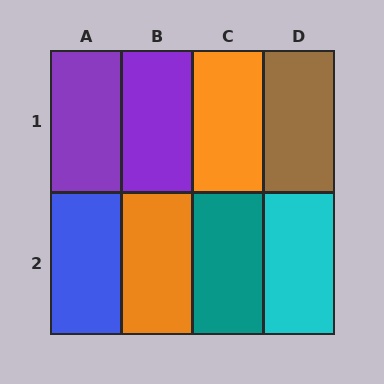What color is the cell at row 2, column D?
Cyan.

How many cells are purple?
2 cells are purple.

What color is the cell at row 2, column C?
Teal.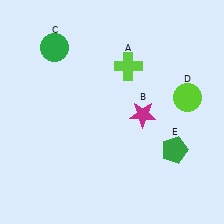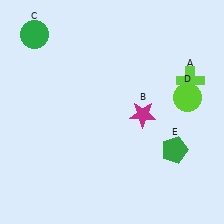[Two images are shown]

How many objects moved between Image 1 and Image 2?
2 objects moved between the two images.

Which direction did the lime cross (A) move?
The lime cross (A) moved right.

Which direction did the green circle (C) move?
The green circle (C) moved left.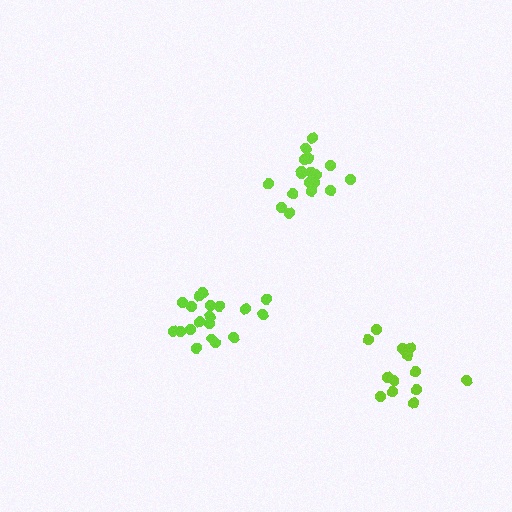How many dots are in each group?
Group 1: 18 dots, Group 2: 15 dots, Group 3: 19 dots (52 total).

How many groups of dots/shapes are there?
There are 3 groups.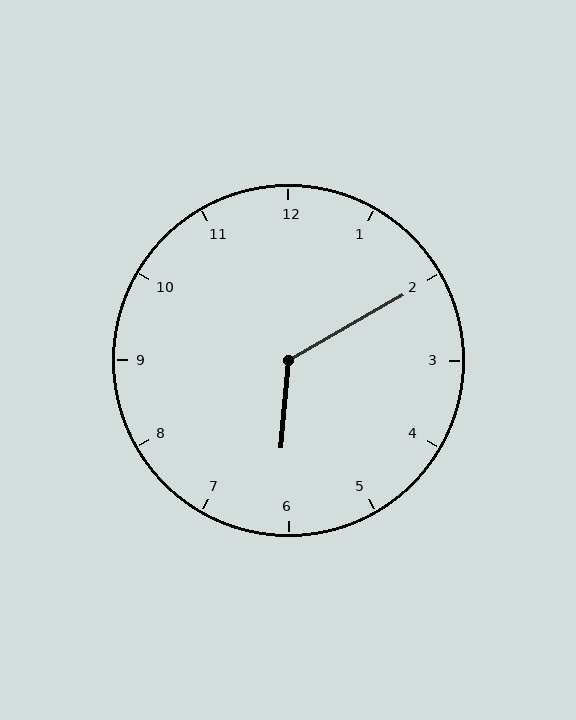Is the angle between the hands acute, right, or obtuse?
It is obtuse.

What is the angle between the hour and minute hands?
Approximately 125 degrees.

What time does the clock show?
6:10.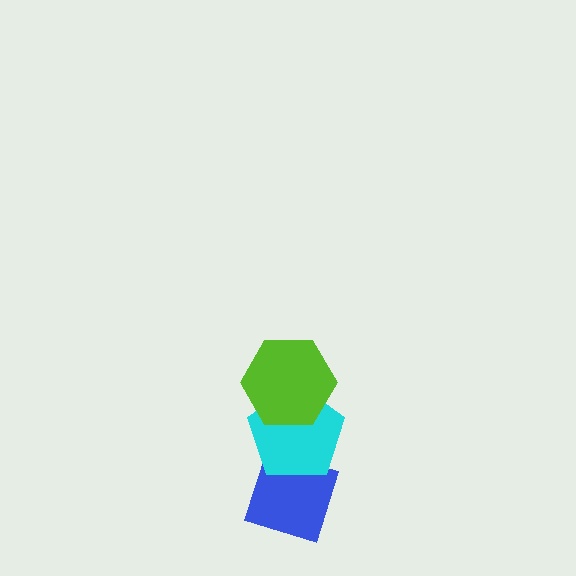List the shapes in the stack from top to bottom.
From top to bottom: the lime hexagon, the cyan pentagon, the blue diamond.